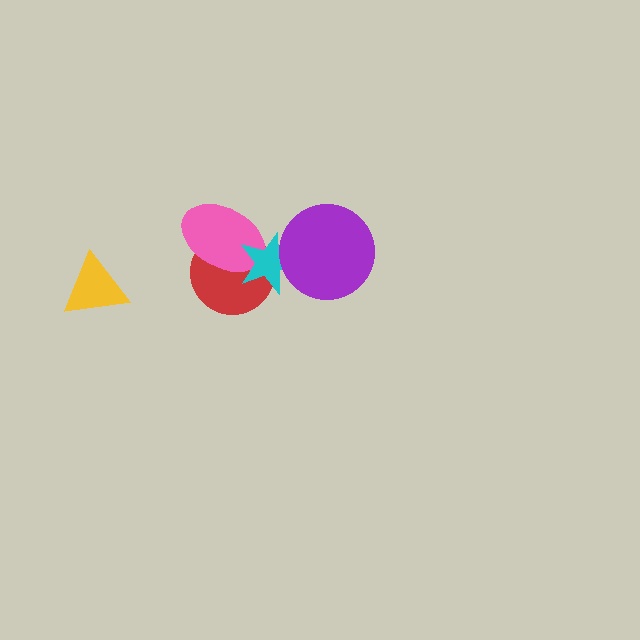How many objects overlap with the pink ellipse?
2 objects overlap with the pink ellipse.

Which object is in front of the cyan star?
The purple circle is in front of the cyan star.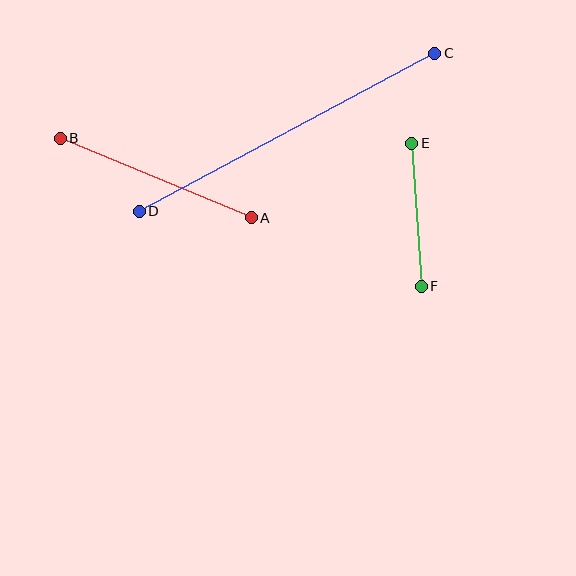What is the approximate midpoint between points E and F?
The midpoint is at approximately (416, 215) pixels.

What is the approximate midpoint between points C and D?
The midpoint is at approximately (287, 132) pixels.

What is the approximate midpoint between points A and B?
The midpoint is at approximately (156, 178) pixels.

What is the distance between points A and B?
The distance is approximately 207 pixels.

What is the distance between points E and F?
The distance is approximately 144 pixels.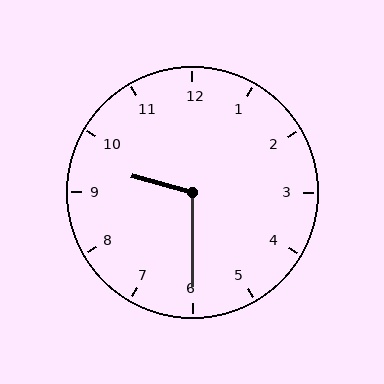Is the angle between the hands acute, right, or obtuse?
It is obtuse.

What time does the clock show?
9:30.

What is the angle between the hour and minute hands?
Approximately 105 degrees.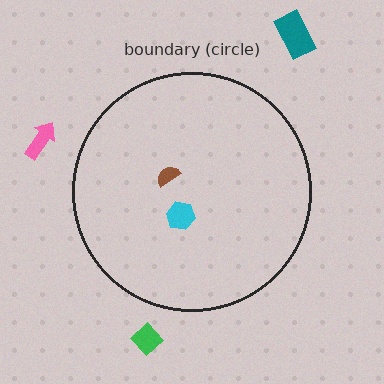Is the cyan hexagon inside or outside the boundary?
Inside.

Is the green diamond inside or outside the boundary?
Outside.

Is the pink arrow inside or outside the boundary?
Outside.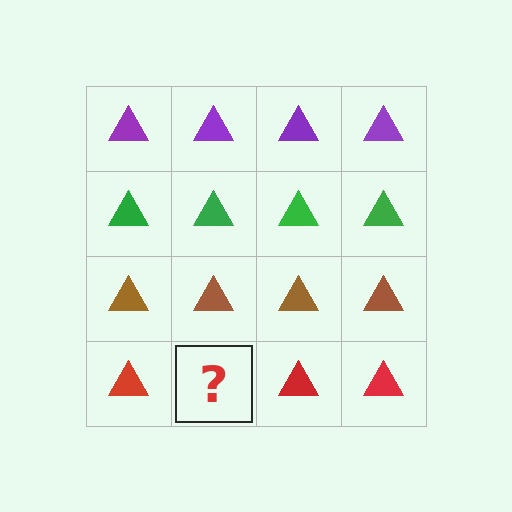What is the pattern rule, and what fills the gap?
The rule is that each row has a consistent color. The gap should be filled with a red triangle.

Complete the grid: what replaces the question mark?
The question mark should be replaced with a red triangle.